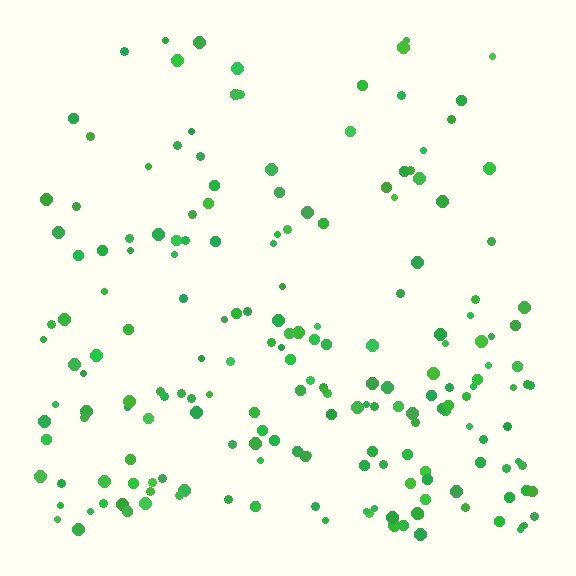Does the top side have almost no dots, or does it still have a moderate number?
Still a moderate number, just noticeably fewer than the bottom.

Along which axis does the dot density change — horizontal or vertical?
Vertical.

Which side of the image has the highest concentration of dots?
The bottom.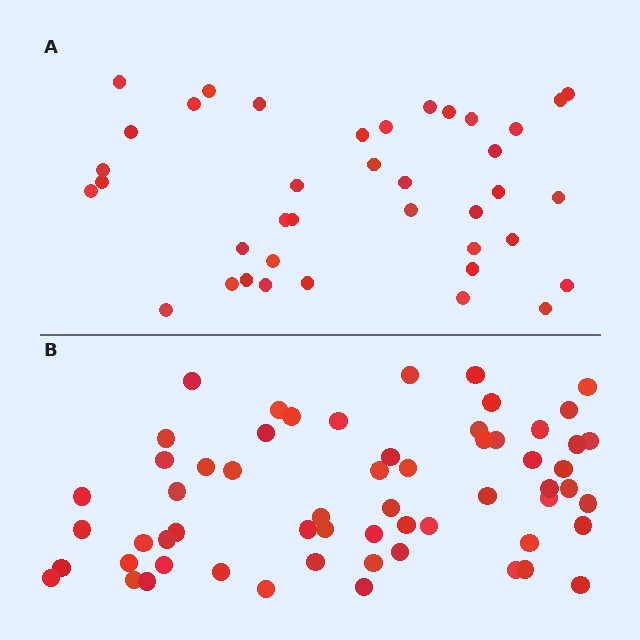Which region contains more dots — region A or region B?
Region B (the bottom region) has more dots.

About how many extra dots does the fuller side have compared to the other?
Region B has approximately 20 more dots than region A.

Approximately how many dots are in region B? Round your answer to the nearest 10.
About 60 dots.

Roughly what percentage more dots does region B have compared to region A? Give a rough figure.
About 55% more.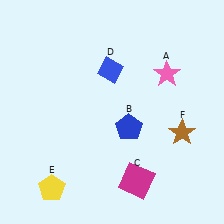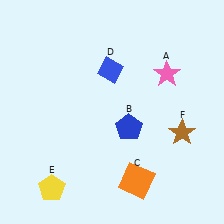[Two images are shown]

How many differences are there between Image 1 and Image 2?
There is 1 difference between the two images.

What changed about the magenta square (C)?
In Image 1, C is magenta. In Image 2, it changed to orange.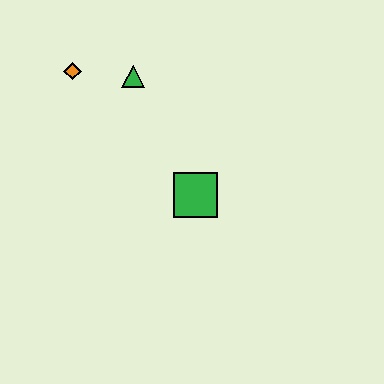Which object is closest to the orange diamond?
The green triangle is closest to the orange diamond.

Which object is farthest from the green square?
The orange diamond is farthest from the green square.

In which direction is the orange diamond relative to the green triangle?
The orange diamond is to the left of the green triangle.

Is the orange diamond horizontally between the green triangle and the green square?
No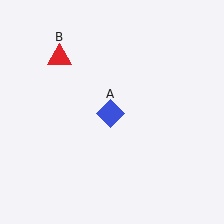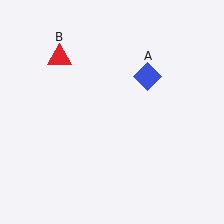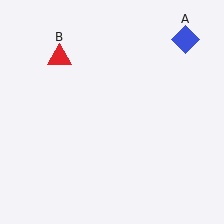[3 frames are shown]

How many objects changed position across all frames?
1 object changed position: blue diamond (object A).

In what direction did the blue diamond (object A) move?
The blue diamond (object A) moved up and to the right.